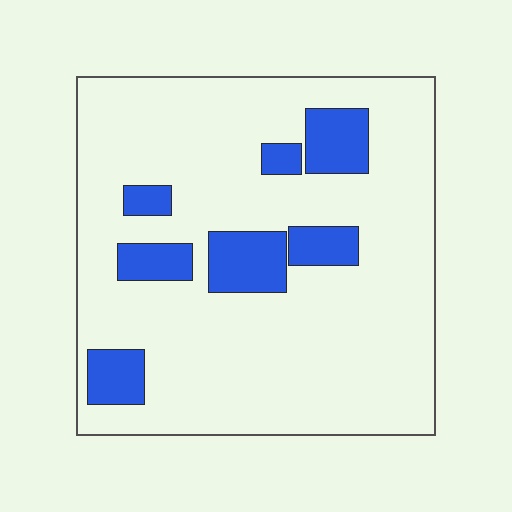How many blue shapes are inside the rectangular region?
7.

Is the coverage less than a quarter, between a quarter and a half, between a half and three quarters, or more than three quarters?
Less than a quarter.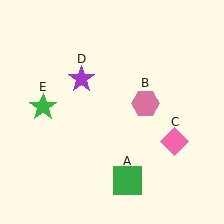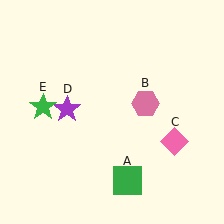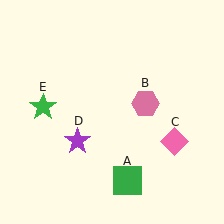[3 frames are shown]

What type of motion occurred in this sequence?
The purple star (object D) rotated counterclockwise around the center of the scene.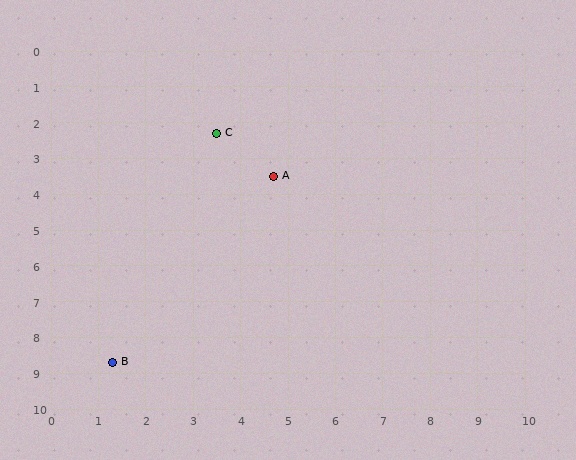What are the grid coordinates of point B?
Point B is at approximately (1.3, 8.7).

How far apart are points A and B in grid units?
Points A and B are about 6.2 grid units apart.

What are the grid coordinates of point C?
Point C is at approximately (3.5, 2.3).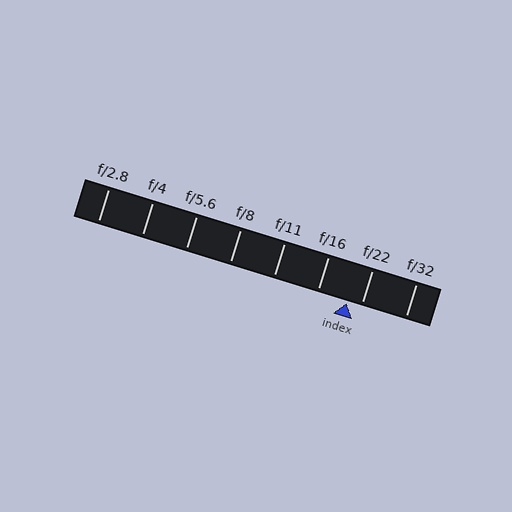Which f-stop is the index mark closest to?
The index mark is closest to f/22.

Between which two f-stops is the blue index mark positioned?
The index mark is between f/16 and f/22.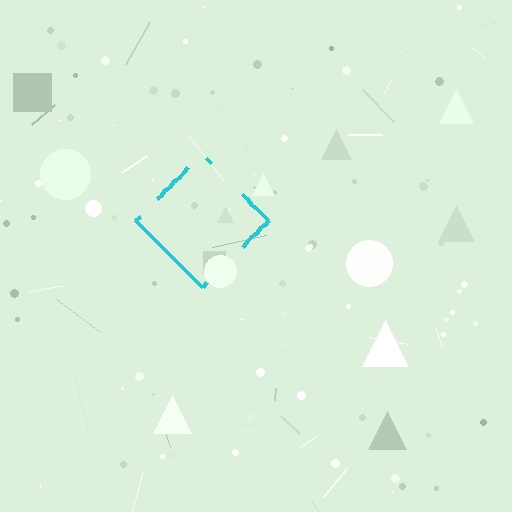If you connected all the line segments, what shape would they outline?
They would outline a diamond.